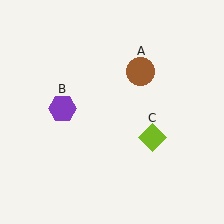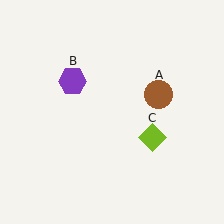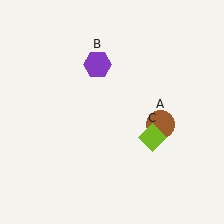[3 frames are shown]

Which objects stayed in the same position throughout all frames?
Lime diamond (object C) remained stationary.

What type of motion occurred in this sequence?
The brown circle (object A), purple hexagon (object B) rotated clockwise around the center of the scene.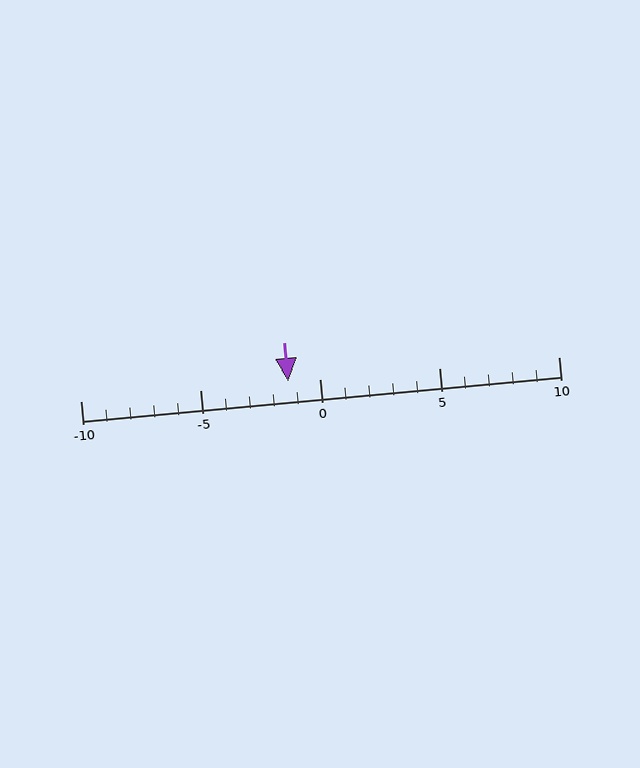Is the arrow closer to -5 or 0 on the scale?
The arrow is closer to 0.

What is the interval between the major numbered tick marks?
The major tick marks are spaced 5 units apart.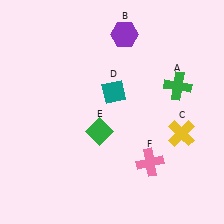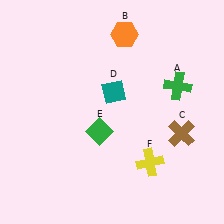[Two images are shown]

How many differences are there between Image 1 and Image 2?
There are 3 differences between the two images.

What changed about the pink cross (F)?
In Image 1, F is pink. In Image 2, it changed to yellow.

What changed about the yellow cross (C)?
In Image 1, C is yellow. In Image 2, it changed to brown.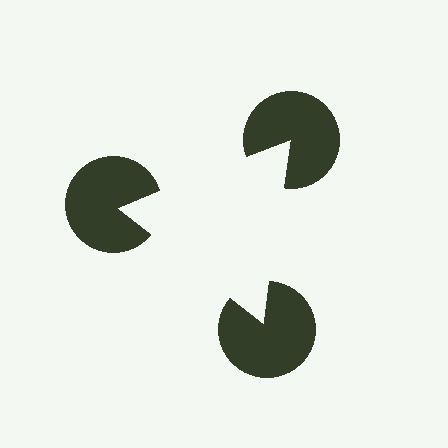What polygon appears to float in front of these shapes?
An illusory triangle — its edges are inferred from the aligned wedge cuts in the pac-man discs, not physically drawn.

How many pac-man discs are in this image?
There are 3 — one at each vertex of the illusory triangle.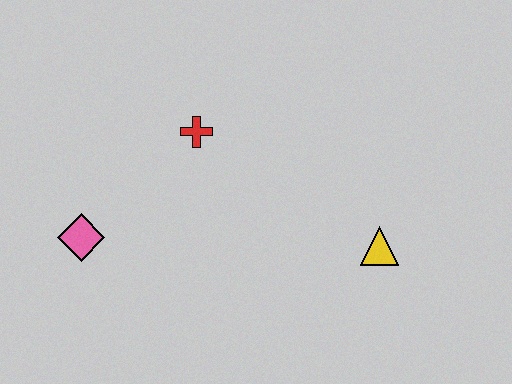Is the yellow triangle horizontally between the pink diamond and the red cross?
No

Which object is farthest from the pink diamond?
The yellow triangle is farthest from the pink diamond.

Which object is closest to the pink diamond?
The red cross is closest to the pink diamond.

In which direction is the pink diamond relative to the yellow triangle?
The pink diamond is to the left of the yellow triangle.